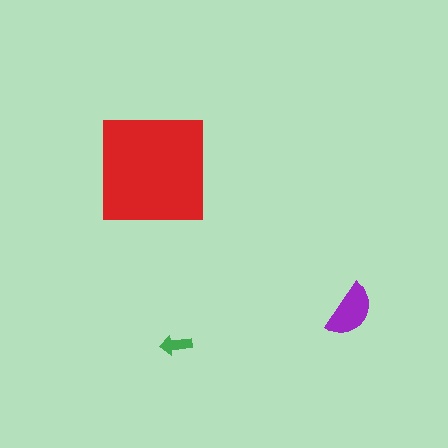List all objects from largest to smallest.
The red square, the purple semicircle, the green arrow.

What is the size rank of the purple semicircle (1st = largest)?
2nd.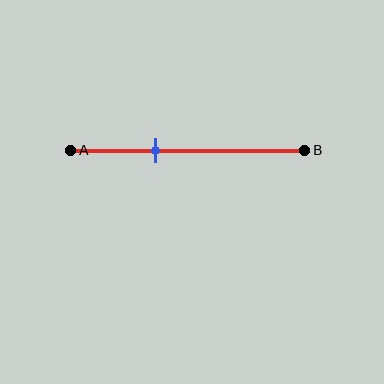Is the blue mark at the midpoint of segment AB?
No, the mark is at about 35% from A, not at the 50% midpoint.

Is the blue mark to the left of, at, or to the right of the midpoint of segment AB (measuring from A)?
The blue mark is to the left of the midpoint of segment AB.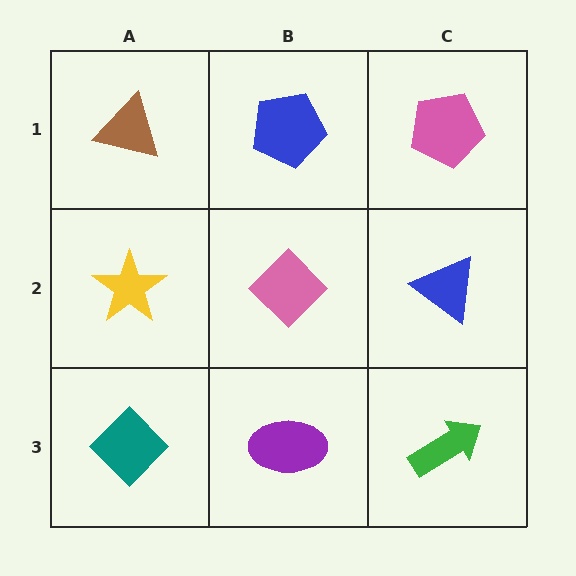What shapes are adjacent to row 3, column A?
A yellow star (row 2, column A), a purple ellipse (row 3, column B).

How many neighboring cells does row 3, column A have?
2.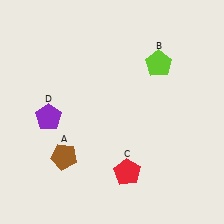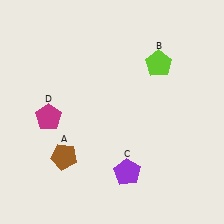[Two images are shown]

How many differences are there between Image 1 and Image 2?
There are 2 differences between the two images.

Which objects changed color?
C changed from red to purple. D changed from purple to magenta.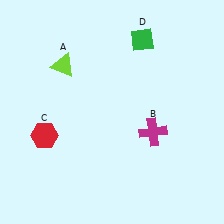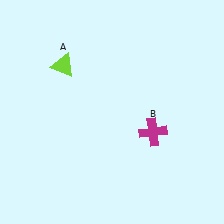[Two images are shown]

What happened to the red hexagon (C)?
The red hexagon (C) was removed in Image 2. It was in the bottom-left area of Image 1.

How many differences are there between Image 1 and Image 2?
There are 2 differences between the two images.